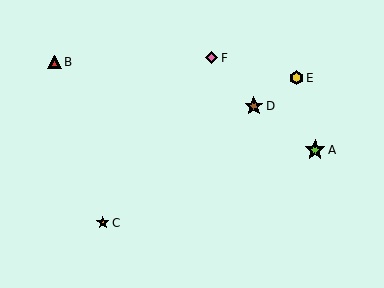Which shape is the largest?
The lime star (labeled A) is the largest.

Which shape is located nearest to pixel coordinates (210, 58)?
The pink diamond (labeled F) at (212, 58) is nearest to that location.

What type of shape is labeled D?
Shape D is a brown star.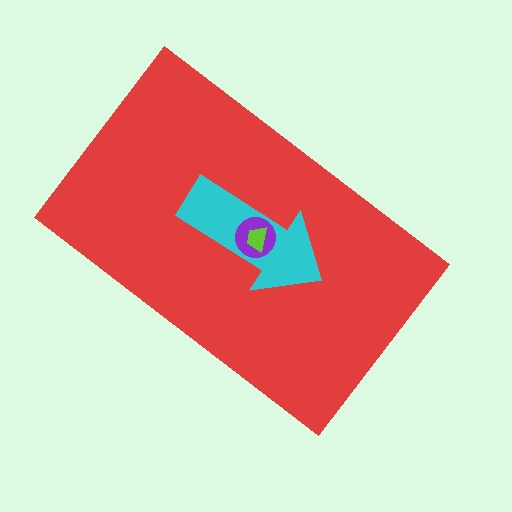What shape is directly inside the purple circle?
The lime trapezoid.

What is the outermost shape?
The red rectangle.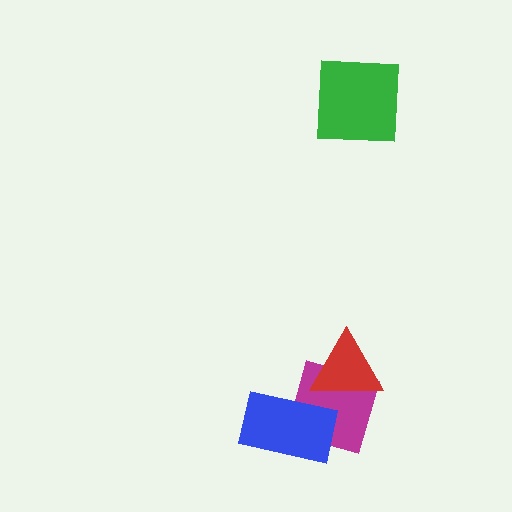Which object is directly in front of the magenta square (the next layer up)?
The blue rectangle is directly in front of the magenta square.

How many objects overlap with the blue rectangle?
1 object overlaps with the blue rectangle.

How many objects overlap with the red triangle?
1 object overlaps with the red triangle.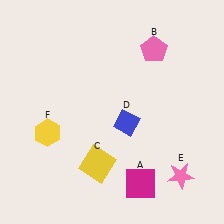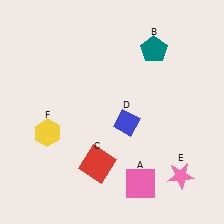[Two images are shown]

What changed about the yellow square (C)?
In Image 1, C is yellow. In Image 2, it changed to red.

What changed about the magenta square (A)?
In Image 1, A is magenta. In Image 2, it changed to pink.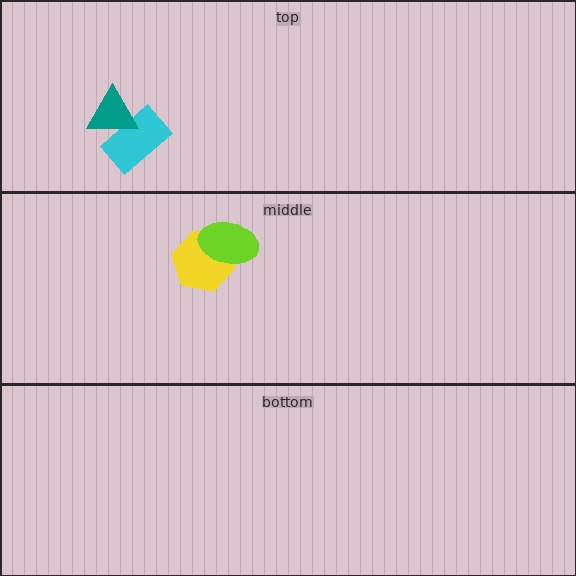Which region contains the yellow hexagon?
The middle region.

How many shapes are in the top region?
2.